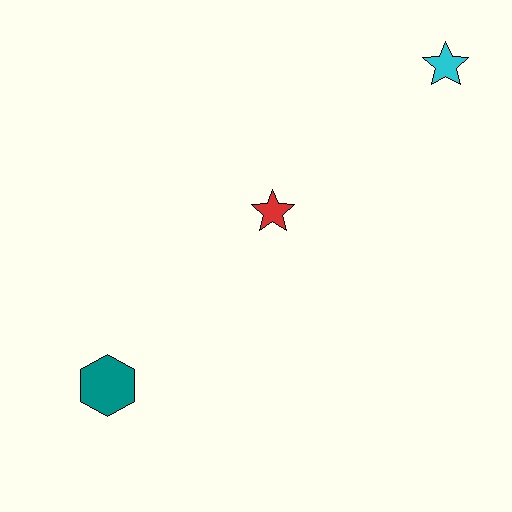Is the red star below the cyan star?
Yes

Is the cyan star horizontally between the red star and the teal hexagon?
No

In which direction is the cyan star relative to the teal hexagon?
The cyan star is to the right of the teal hexagon.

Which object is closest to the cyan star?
The red star is closest to the cyan star.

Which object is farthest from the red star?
The teal hexagon is farthest from the red star.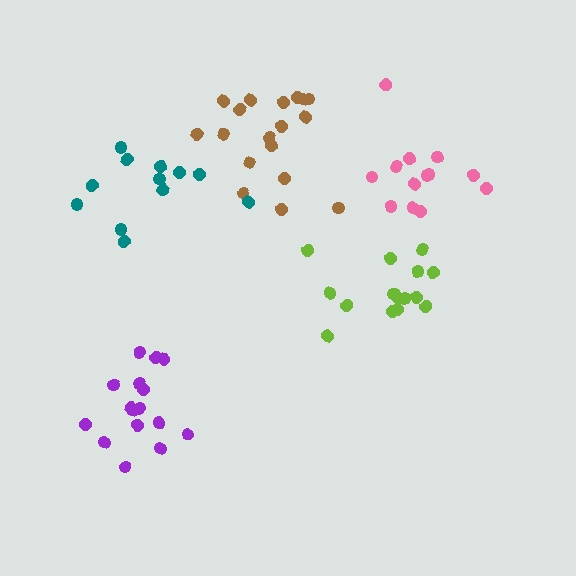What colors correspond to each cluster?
The clusters are colored: lime, pink, brown, purple, teal.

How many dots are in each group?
Group 1: 16 dots, Group 2: 13 dots, Group 3: 18 dots, Group 4: 16 dots, Group 5: 12 dots (75 total).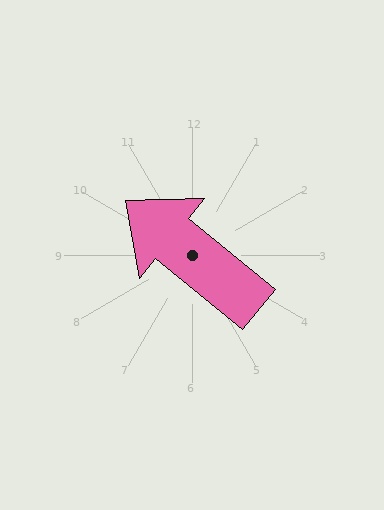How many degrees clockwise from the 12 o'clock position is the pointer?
Approximately 309 degrees.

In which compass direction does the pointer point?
Northwest.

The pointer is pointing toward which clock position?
Roughly 10 o'clock.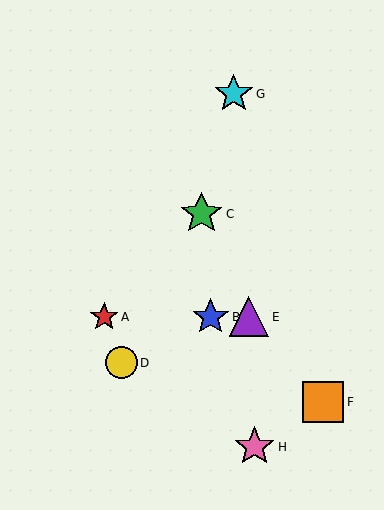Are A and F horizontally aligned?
No, A is at y≈317 and F is at y≈402.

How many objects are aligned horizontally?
3 objects (A, B, E) are aligned horizontally.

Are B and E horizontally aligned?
Yes, both are at y≈317.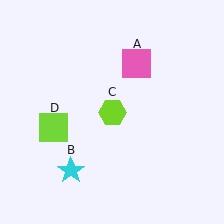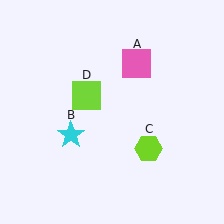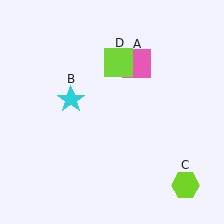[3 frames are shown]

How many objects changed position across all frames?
3 objects changed position: cyan star (object B), lime hexagon (object C), lime square (object D).